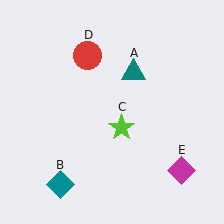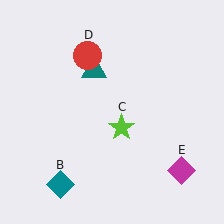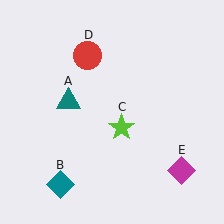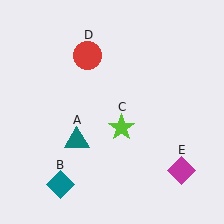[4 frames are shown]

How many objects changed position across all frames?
1 object changed position: teal triangle (object A).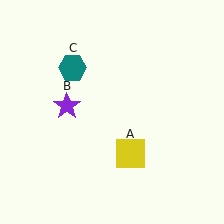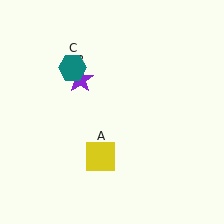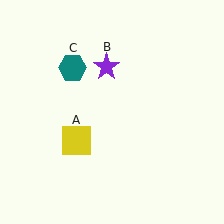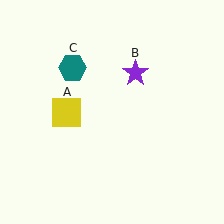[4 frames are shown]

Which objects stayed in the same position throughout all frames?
Teal hexagon (object C) remained stationary.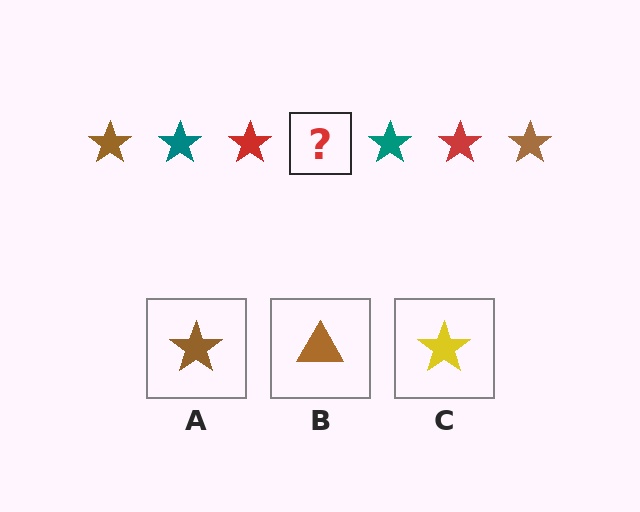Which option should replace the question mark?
Option A.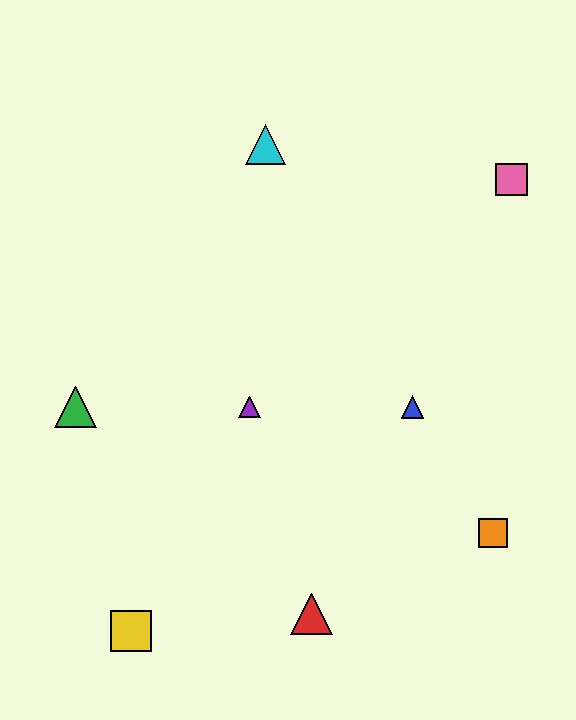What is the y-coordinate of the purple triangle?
The purple triangle is at y≈407.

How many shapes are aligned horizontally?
3 shapes (the blue triangle, the green triangle, the purple triangle) are aligned horizontally.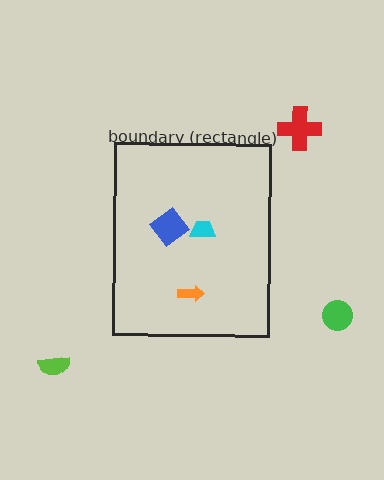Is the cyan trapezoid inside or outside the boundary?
Inside.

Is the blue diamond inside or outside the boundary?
Inside.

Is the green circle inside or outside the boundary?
Outside.